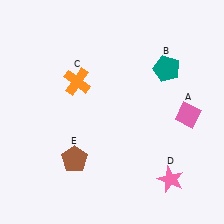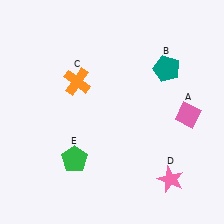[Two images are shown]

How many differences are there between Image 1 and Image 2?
There is 1 difference between the two images.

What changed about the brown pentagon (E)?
In Image 1, E is brown. In Image 2, it changed to green.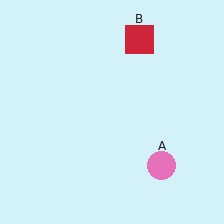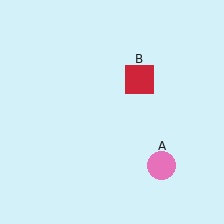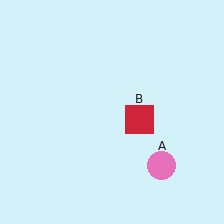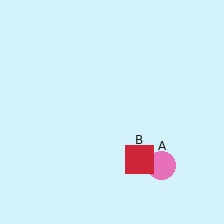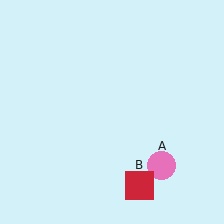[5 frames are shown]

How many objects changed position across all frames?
1 object changed position: red square (object B).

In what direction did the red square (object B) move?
The red square (object B) moved down.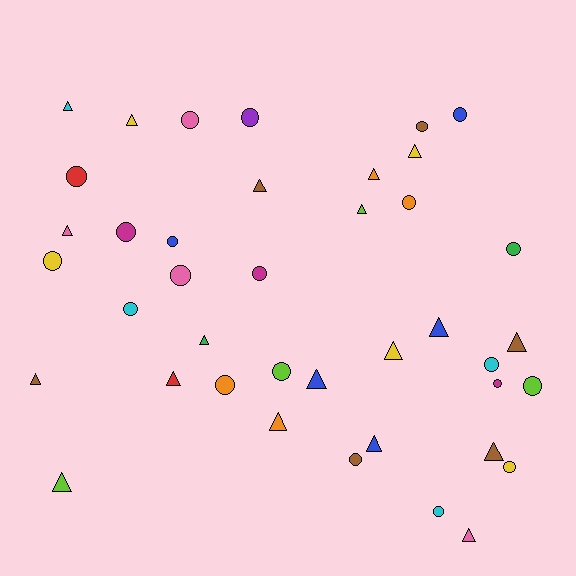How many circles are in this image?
There are 21 circles.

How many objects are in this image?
There are 40 objects.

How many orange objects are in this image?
There are 4 orange objects.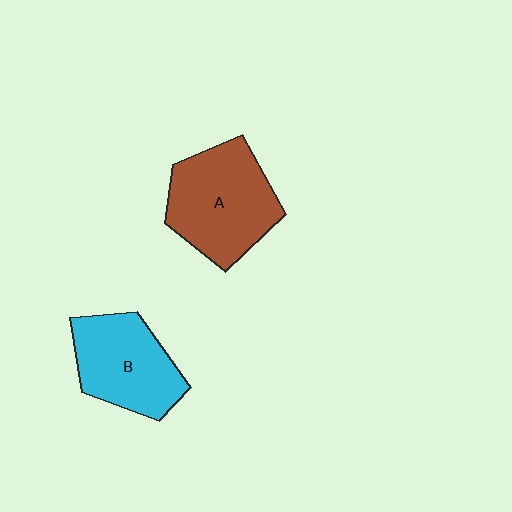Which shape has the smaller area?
Shape B (cyan).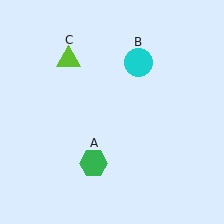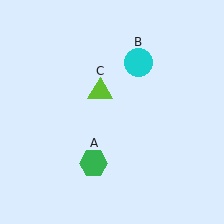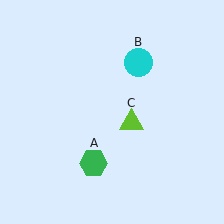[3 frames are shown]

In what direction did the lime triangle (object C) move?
The lime triangle (object C) moved down and to the right.